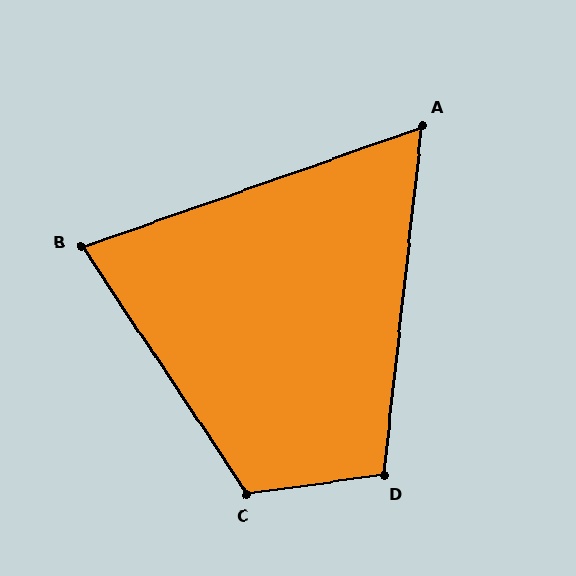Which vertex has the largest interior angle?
C, at approximately 116 degrees.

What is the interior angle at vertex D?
Approximately 104 degrees (obtuse).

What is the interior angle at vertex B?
Approximately 76 degrees (acute).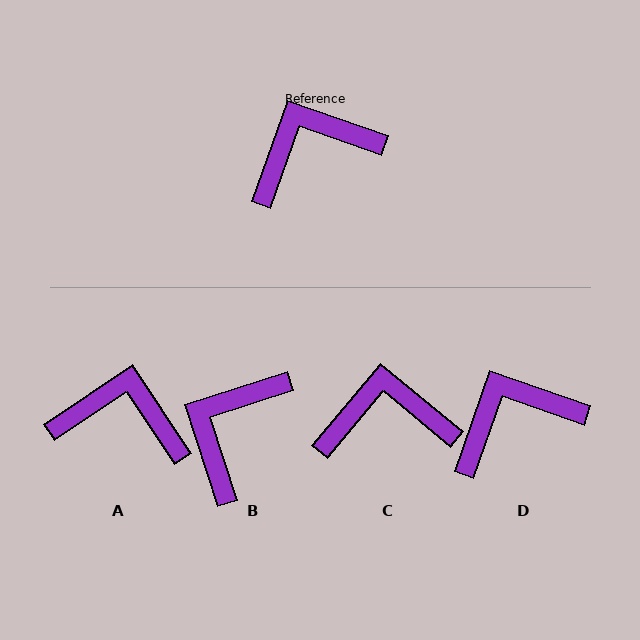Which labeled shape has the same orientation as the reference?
D.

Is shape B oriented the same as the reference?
No, it is off by about 37 degrees.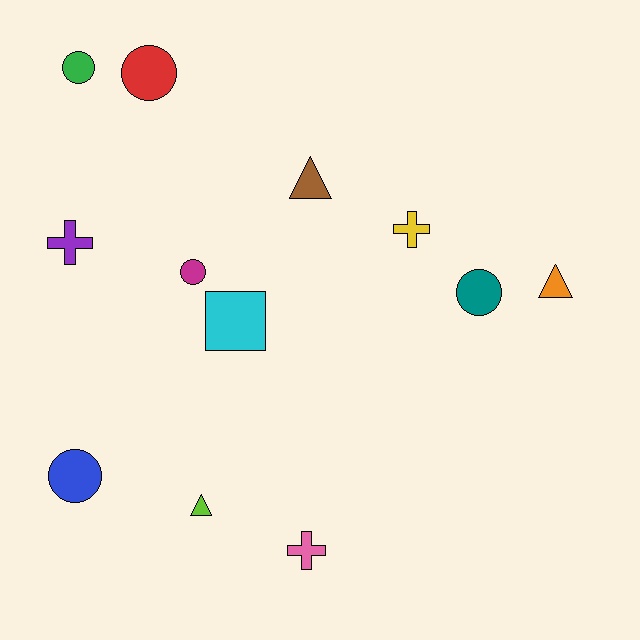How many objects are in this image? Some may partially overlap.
There are 12 objects.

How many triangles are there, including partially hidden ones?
There are 3 triangles.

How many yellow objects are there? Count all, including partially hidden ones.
There is 1 yellow object.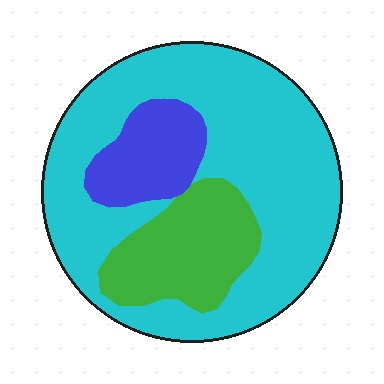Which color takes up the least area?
Blue, at roughly 15%.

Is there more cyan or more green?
Cyan.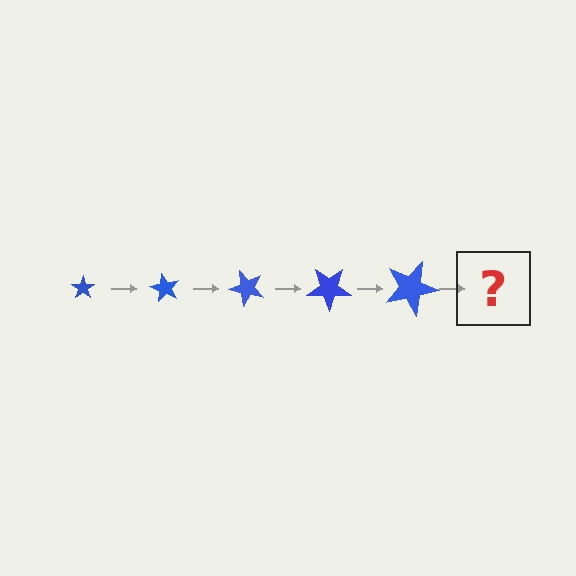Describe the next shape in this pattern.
It should be a star, larger than the previous one and rotated 300 degrees from the start.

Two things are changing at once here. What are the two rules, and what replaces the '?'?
The two rules are that the star grows larger each step and it rotates 60 degrees each step. The '?' should be a star, larger than the previous one and rotated 300 degrees from the start.